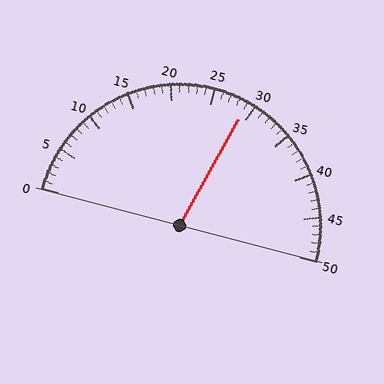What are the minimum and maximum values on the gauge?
The gauge ranges from 0 to 50.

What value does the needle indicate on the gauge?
The needle indicates approximately 29.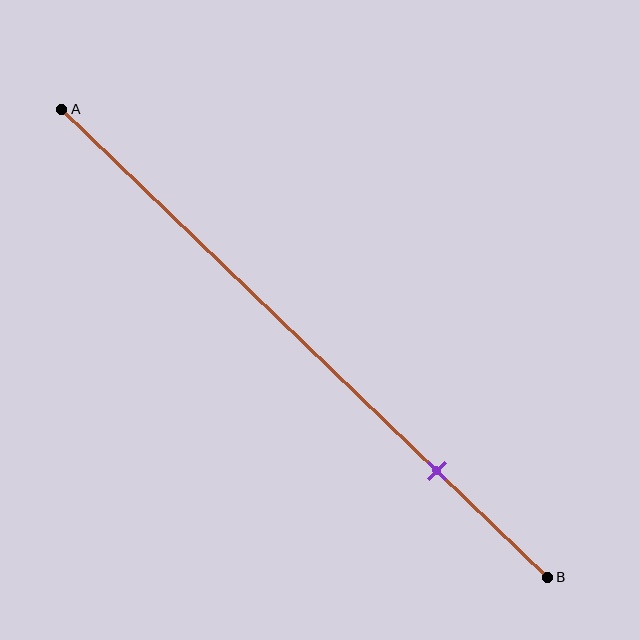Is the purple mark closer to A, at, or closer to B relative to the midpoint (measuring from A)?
The purple mark is closer to point B than the midpoint of segment AB.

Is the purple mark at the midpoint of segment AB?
No, the mark is at about 75% from A, not at the 50% midpoint.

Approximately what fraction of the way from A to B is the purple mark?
The purple mark is approximately 75% of the way from A to B.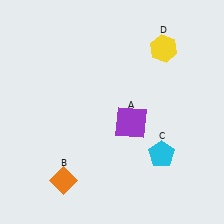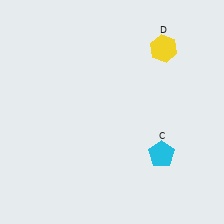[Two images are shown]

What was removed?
The orange diamond (B), the purple square (A) were removed in Image 2.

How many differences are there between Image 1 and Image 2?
There are 2 differences between the two images.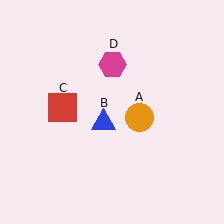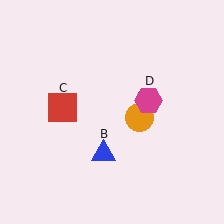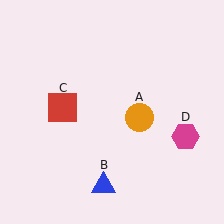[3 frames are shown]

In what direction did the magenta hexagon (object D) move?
The magenta hexagon (object D) moved down and to the right.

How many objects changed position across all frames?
2 objects changed position: blue triangle (object B), magenta hexagon (object D).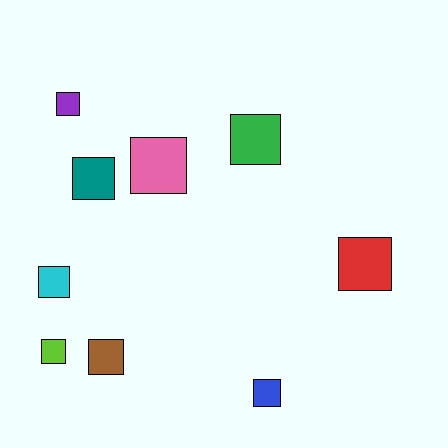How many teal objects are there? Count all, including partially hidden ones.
There is 1 teal object.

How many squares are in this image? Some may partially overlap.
There are 9 squares.